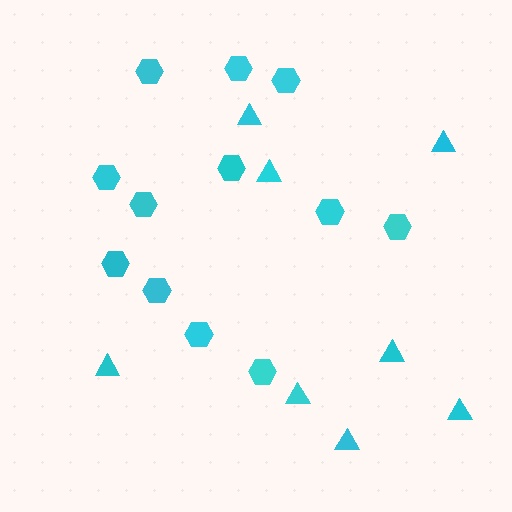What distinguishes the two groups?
There are 2 groups: one group of hexagons (12) and one group of triangles (8).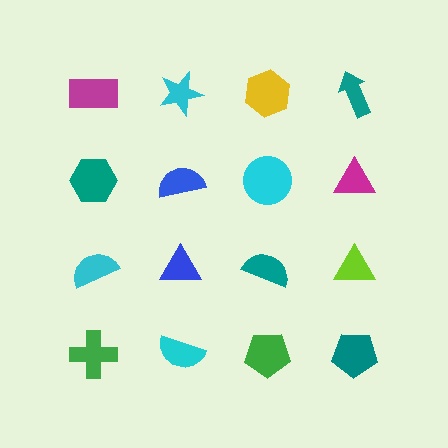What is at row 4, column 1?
A green cross.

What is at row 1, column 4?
A teal arrow.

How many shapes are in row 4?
4 shapes.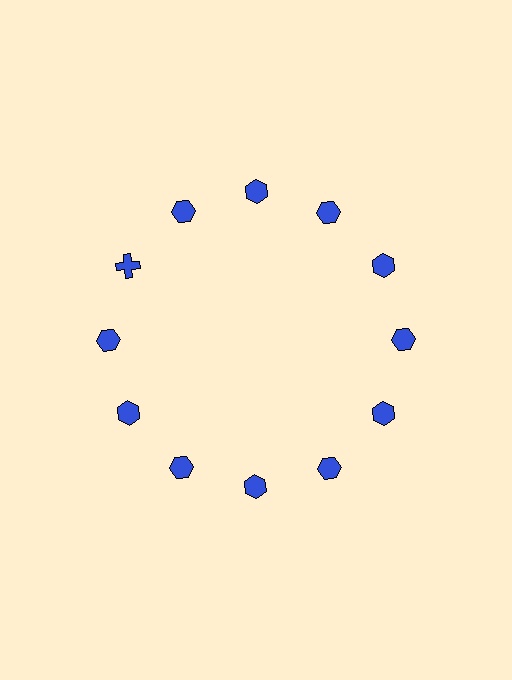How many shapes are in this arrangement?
There are 12 shapes arranged in a ring pattern.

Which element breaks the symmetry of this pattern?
The blue cross at roughly the 10 o'clock position breaks the symmetry. All other shapes are blue hexagons.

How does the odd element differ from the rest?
It has a different shape: cross instead of hexagon.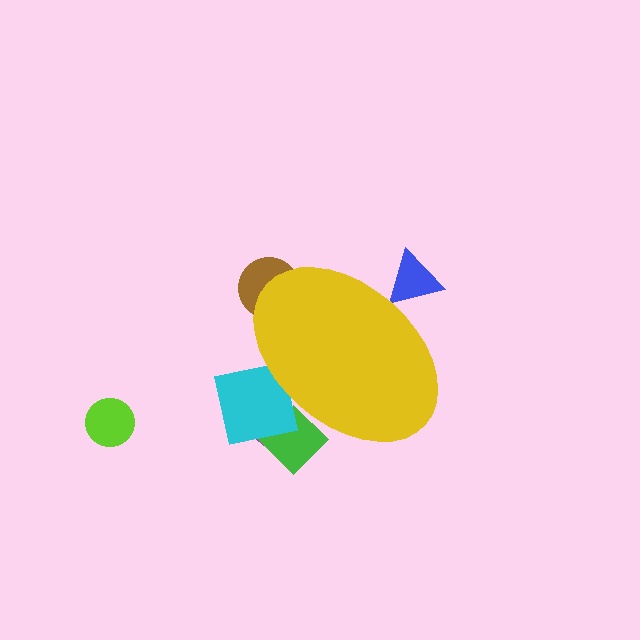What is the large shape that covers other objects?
A yellow ellipse.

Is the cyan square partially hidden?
Yes, the cyan square is partially hidden behind the yellow ellipse.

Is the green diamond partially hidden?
Yes, the green diamond is partially hidden behind the yellow ellipse.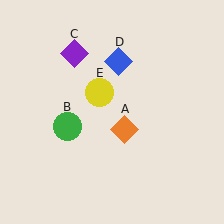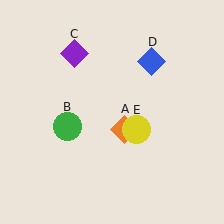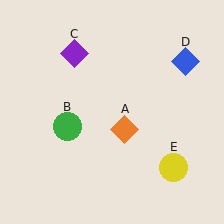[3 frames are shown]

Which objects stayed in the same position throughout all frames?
Orange diamond (object A) and green circle (object B) and purple diamond (object C) remained stationary.